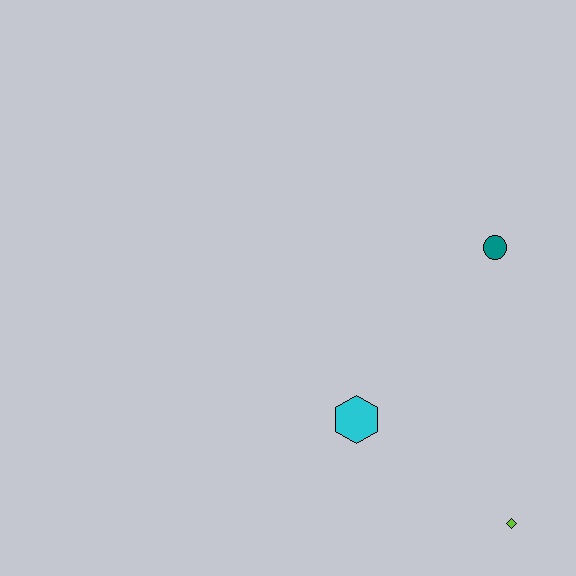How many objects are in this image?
There are 3 objects.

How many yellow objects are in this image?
There are no yellow objects.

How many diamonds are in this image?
There is 1 diamond.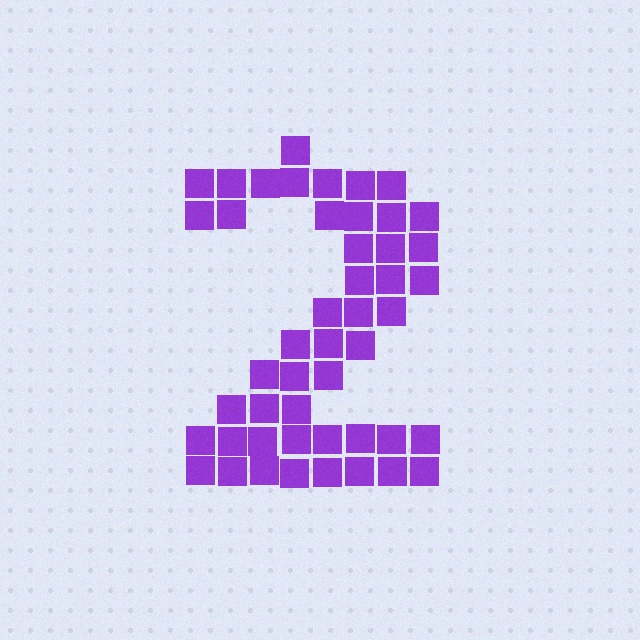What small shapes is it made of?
It is made of small squares.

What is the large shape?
The large shape is the digit 2.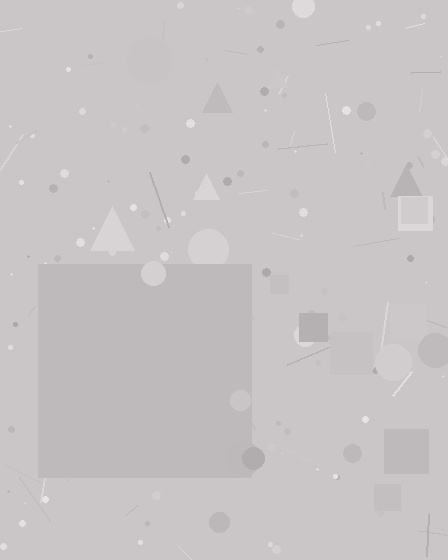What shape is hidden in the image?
A square is hidden in the image.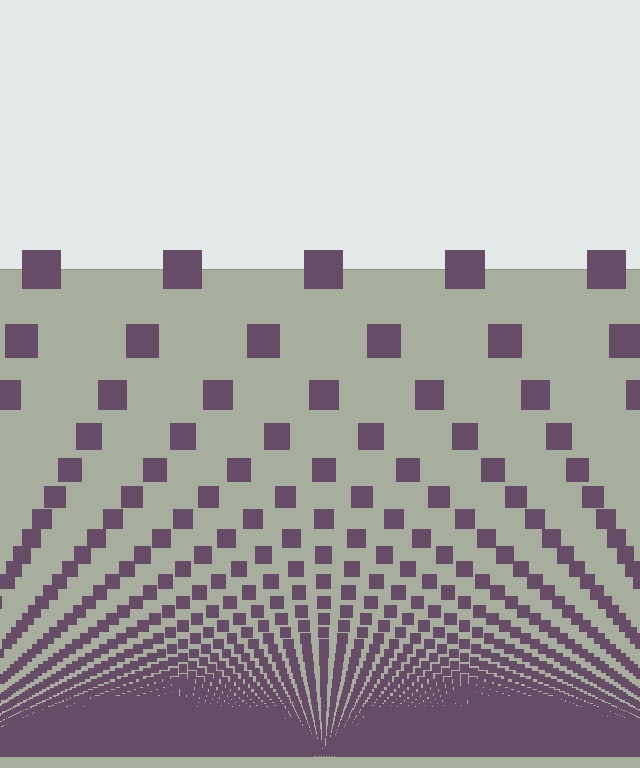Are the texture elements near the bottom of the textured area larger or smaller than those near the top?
Smaller. The gradient is inverted — elements near the bottom are smaller and denser.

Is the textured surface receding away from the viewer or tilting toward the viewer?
The surface appears to tilt toward the viewer. Texture elements get larger and sparser toward the top.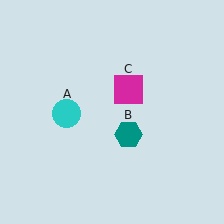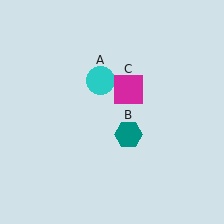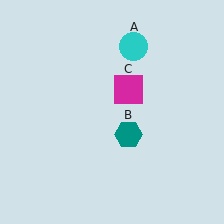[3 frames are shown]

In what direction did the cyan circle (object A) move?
The cyan circle (object A) moved up and to the right.